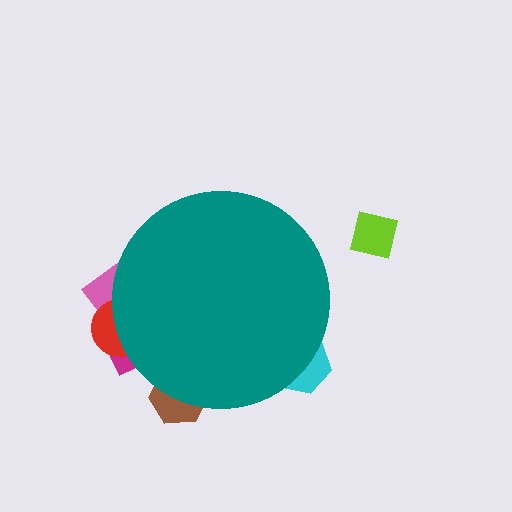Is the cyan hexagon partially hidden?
Yes, the cyan hexagon is partially hidden behind the teal circle.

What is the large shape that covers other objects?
A teal circle.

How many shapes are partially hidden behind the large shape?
5 shapes are partially hidden.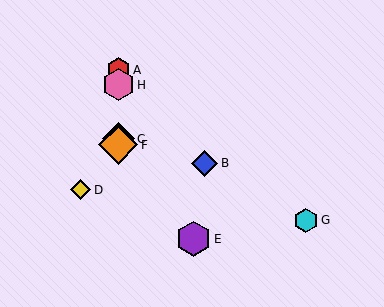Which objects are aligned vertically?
Objects A, C, F, H are aligned vertically.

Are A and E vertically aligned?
No, A is at x≈118 and E is at x≈194.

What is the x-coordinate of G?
Object G is at x≈306.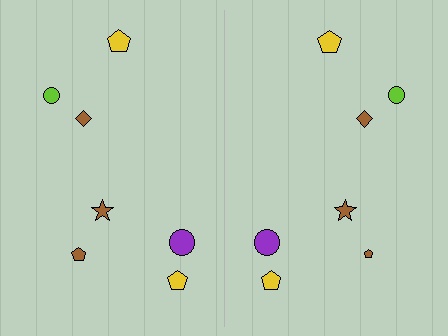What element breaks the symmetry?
The brown pentagon on the right side has a different size than its mirror counterpart.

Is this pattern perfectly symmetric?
No, the pattern is not perfectly symmetric. The brown pentagon on the right side has a different size than its mirror counterpart.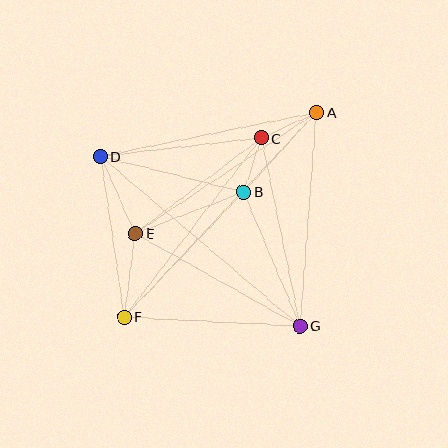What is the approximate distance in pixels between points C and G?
The distance between C and G is approximately 192 pixels.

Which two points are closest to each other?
Points B and C are closest to each other.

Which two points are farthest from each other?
Points A and F are farthest from each other.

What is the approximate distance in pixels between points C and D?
The distance between C and D is approximately 162 pixels.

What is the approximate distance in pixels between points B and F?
The distance between B and F is approximately 173 pixels.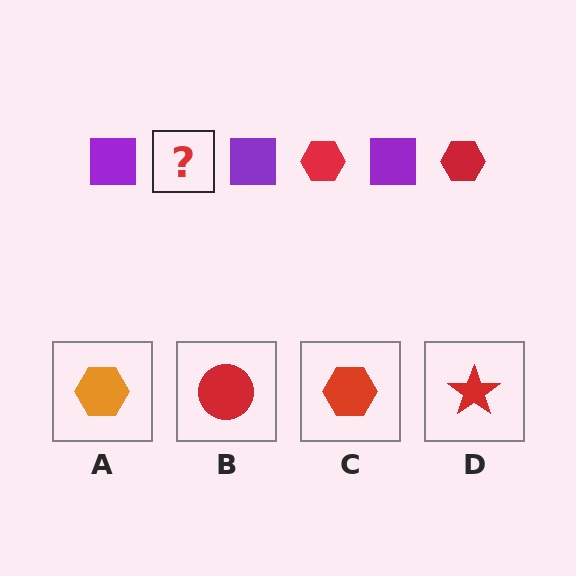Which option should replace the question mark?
Option C.